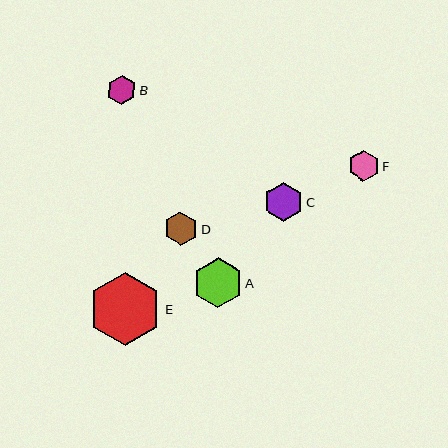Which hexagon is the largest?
Hexagon E is the largest with a size of approximately 73 pixels.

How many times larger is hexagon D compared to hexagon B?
Hexagon D is approximately 1.2 times the size of hexagon B.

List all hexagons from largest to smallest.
From largest to smallest: E, A, C, D, F, B.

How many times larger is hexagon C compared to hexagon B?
Hexagon C is approximately 1.4 times the size of hexagon B.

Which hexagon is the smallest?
Hexagon B is the smallest with a size of approximately 29 pixels.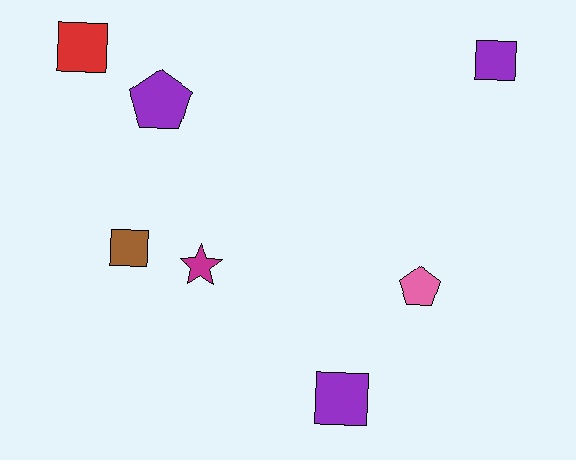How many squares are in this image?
There are 4 squares.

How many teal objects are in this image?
There are no teal objects.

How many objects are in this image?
There are 7 objects.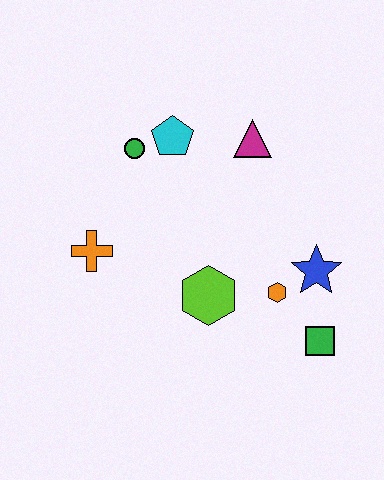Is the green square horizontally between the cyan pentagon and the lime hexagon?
No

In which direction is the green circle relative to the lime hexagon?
The green circle is above the lime hexagon.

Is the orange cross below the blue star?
No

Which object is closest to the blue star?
The orange hexagon is closest to the blue star.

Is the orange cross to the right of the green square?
No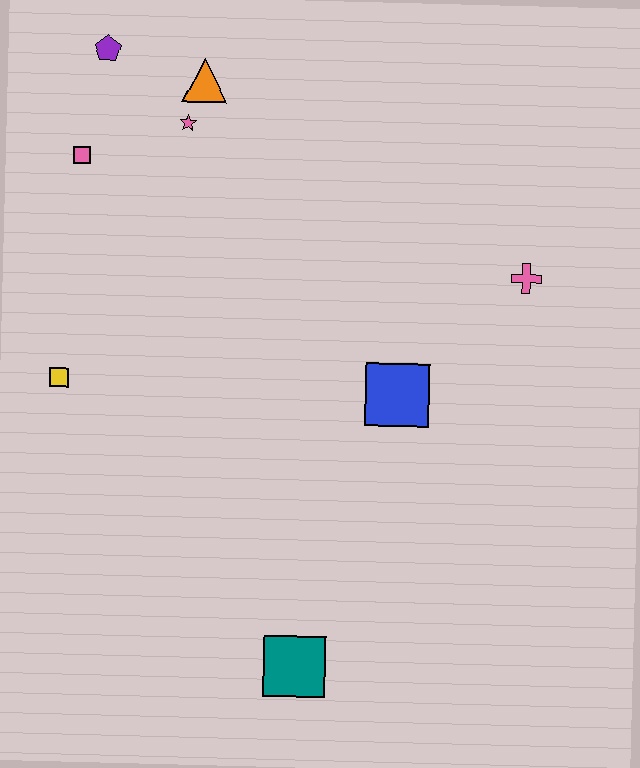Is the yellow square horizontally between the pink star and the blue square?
No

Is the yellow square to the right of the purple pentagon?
No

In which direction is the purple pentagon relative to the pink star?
The purple pentagon is to the left of the pink star.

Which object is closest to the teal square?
The blue square is closest to the teal square.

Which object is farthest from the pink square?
The teal square is farthest from the pink square.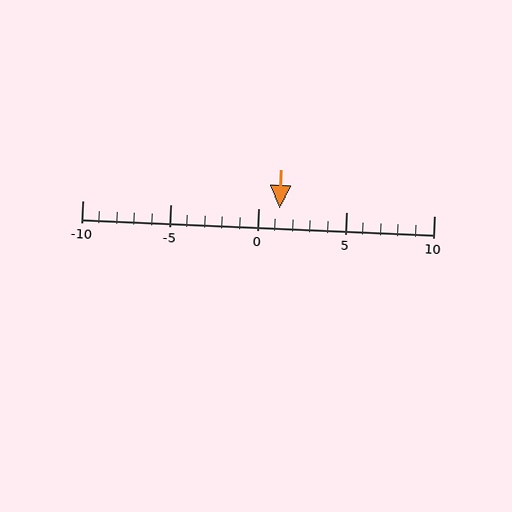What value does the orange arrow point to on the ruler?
The orange arrow points to approximately 1.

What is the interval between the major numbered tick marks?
The major tick marks are spaced 5 units apart.